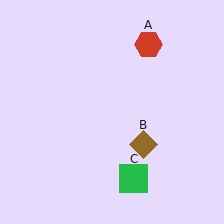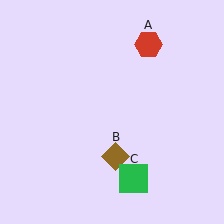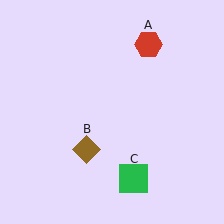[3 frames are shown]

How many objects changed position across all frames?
1 object changed position: brown diamond (object B).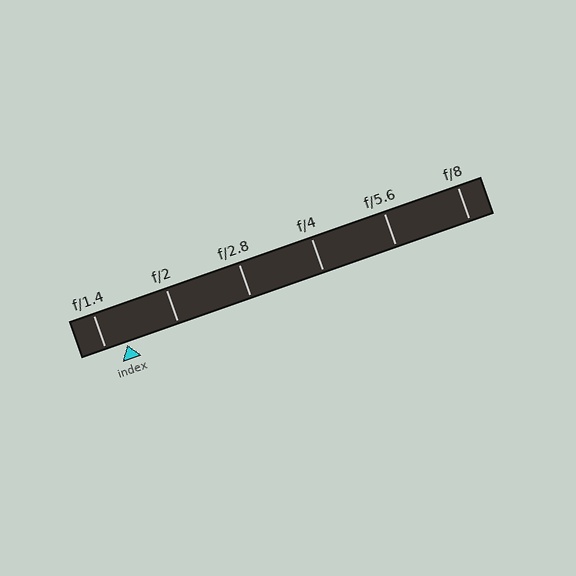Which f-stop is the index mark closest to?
The index mark is closest to f/1.4.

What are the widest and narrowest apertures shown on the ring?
The widest aperture shown is f/1.4 and the narrowest is f/8.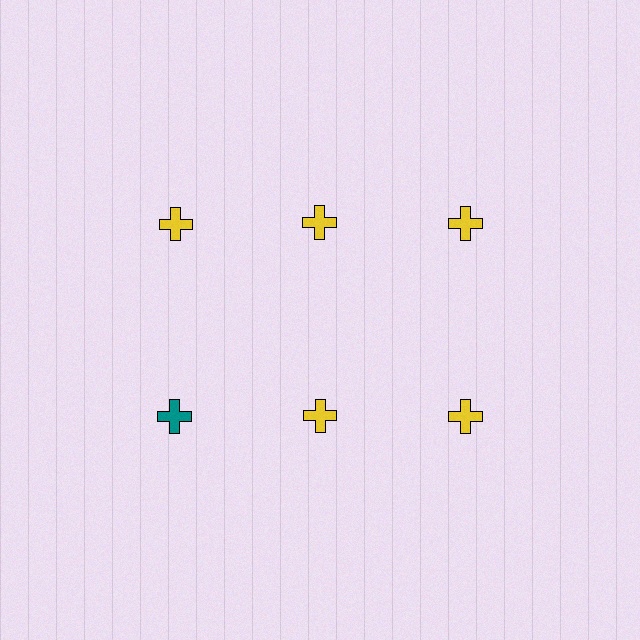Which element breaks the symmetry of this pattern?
The teal cross in the second row, leftmost column breaks the symmetry. All other shapes are yellow crosses.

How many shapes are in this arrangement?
There are 6 shapes arranged in a grid pattern.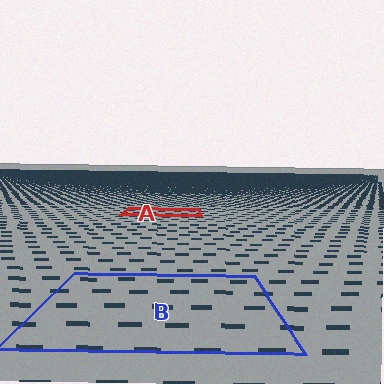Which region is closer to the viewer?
Region B is closer. The texture elements there are larger and more spread out.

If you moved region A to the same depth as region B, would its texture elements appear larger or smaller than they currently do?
They would appear larger. At a closer depth, the same texture elements are projected at a bigger on-screen size.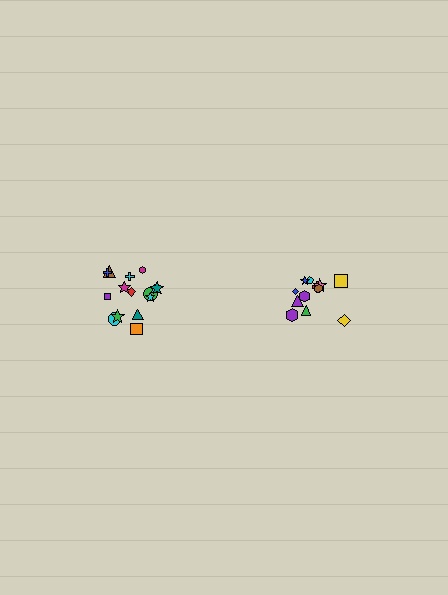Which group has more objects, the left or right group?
The left group.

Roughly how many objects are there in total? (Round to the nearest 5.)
Roughly 25 objects in total.